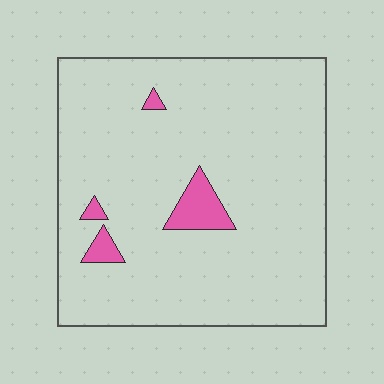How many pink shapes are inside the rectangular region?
4.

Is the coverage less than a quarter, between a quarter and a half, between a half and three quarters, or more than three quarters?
Less than a quarter.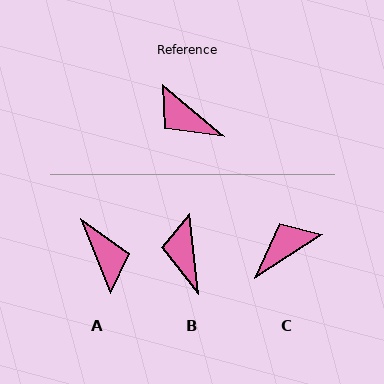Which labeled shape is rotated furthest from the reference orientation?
A, about 152 degrees away.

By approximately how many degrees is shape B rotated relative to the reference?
Approximately 44 degrees clockwise.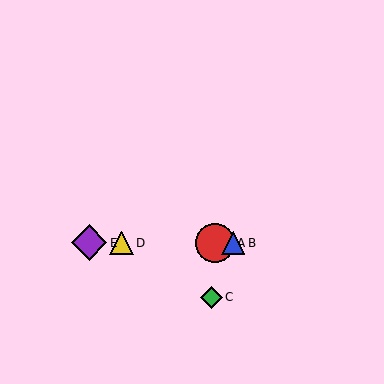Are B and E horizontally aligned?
Yes, both are at y≈243.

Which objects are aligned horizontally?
Objects A, B, D, E are aligned horizontally.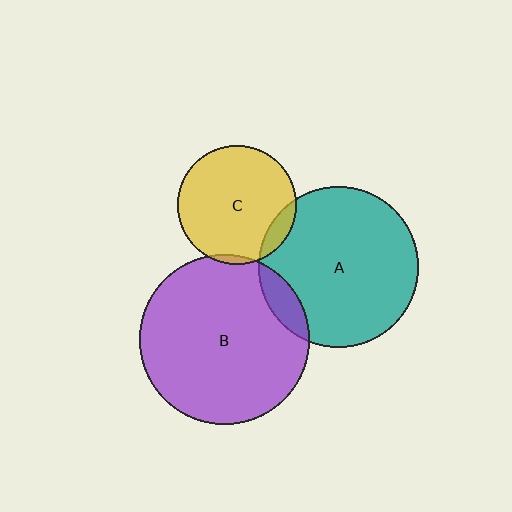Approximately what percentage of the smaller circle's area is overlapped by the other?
Approximately 10%.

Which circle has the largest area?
Circle B (purple).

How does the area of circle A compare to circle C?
Approximately 1.8 times.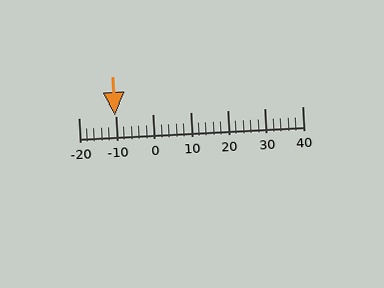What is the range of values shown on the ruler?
The ruler shows values from -20 to 40.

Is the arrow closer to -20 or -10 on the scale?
The arrow is closer to -10.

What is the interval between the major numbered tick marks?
The major tick marks are spaced 10 units apart.